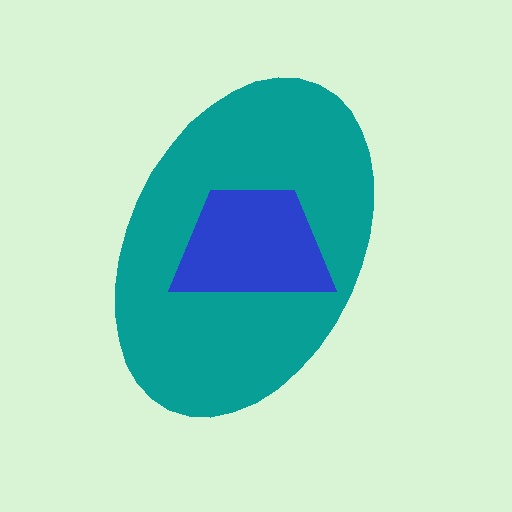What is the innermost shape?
The blue trapezoid.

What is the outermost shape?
The teal ellipse.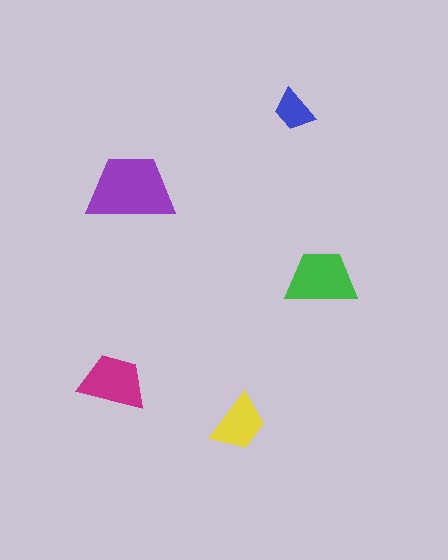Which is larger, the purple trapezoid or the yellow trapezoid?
The purple one.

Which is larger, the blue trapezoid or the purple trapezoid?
The purple one.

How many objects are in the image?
There are 5 objects in the image.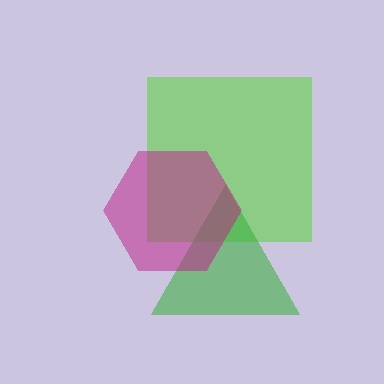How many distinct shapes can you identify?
There are 3 distinct shapes: a lime square, a green triangle, a magenta hexagon.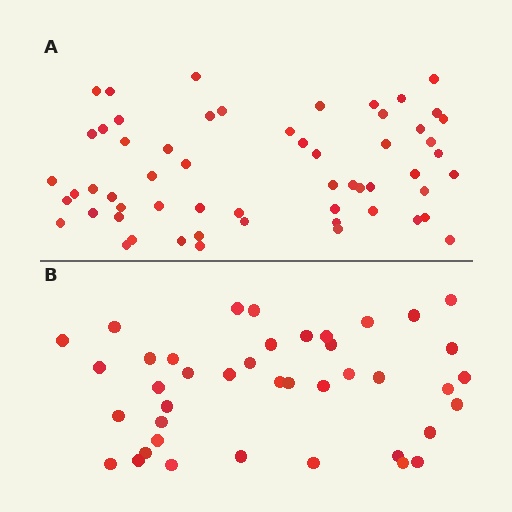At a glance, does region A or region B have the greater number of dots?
Region A (the top region) has more dots.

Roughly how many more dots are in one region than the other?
Region A has approximately 15 more dots than region B.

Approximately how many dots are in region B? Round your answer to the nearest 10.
About 40 dots. (The exact count is 41, which rounds to 40.)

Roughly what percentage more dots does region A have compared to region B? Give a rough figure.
About 40% more.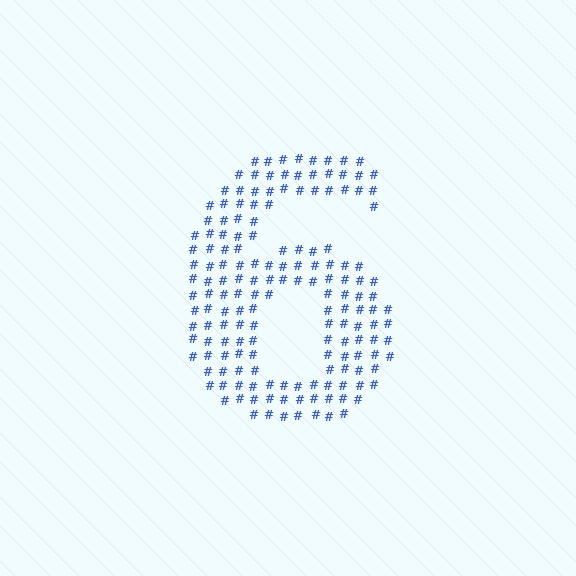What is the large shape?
The large shape is the digit 6.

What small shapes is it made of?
It is made of small hash symbols.